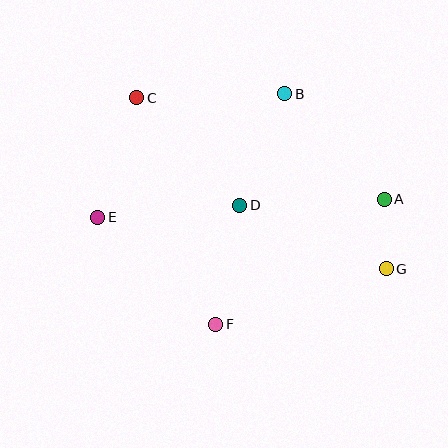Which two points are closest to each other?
Points A and G are closest to each other.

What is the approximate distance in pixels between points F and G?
The distance between F and G is approximately 179 pixels.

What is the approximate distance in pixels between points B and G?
The distance between B and G is approximately 202 pixels.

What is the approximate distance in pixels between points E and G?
The distance between E and G is approximately 293 pixels.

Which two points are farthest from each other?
Points C and G are farthest from each other.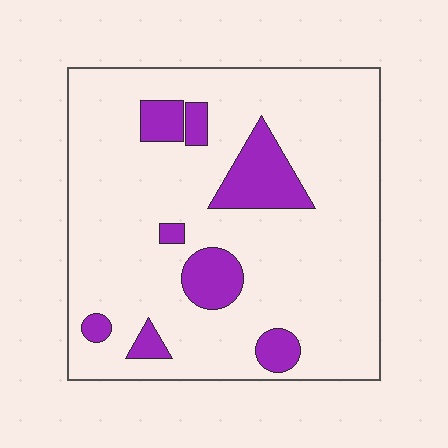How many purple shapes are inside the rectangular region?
8.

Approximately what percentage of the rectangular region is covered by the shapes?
Approximately 15%.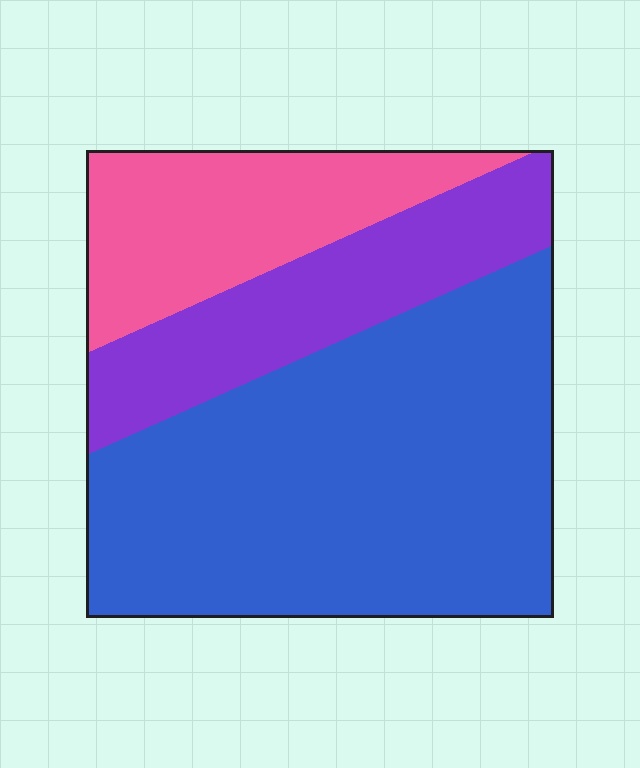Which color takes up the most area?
Blue, at roughly 55%.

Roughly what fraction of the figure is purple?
Purple covers 22% of the figure.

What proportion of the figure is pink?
Pink takes up between a sixth and a third of the figure.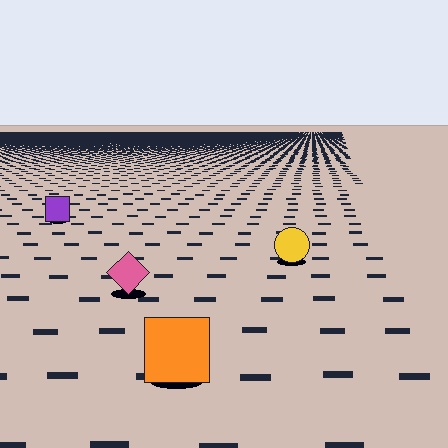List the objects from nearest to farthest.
From nearest to farthest: the orange square, the pink diamond, the yellow circle, the purple square.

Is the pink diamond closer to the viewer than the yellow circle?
Yes. The pink diamond is closer — you can tell from the texture gradient: the ground texture is coarser near it.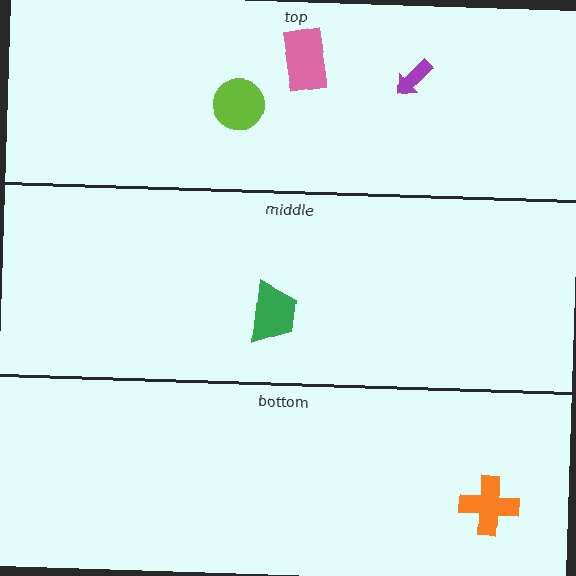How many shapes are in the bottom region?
1.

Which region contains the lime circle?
The top region.